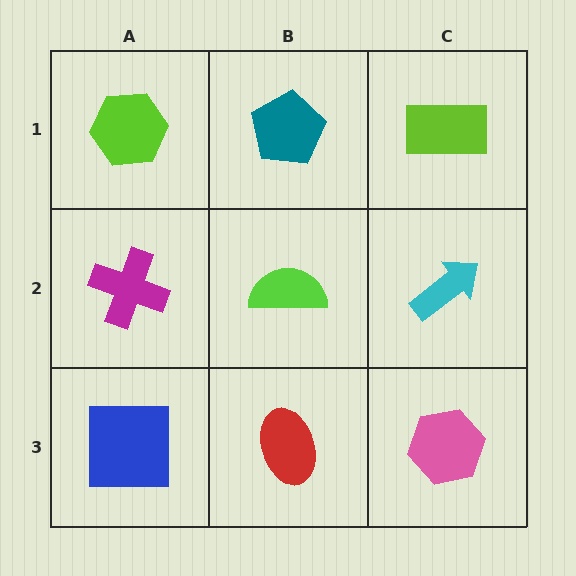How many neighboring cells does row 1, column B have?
3.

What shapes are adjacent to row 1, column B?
A lime semicircle (row 2, column B), a lime hexagon (row 1, column A), a lime rectangle (row 1, column C).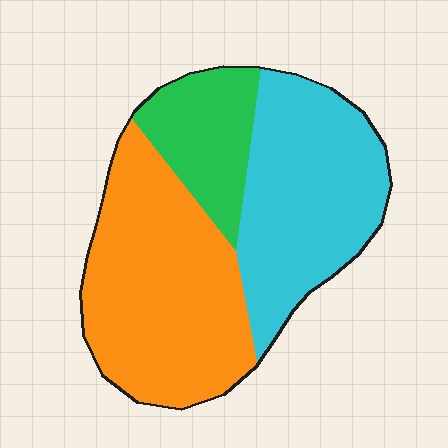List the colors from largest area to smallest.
From largest to smallest: orange, cyan, green.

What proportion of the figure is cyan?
Cyan covers around 40% of the figure.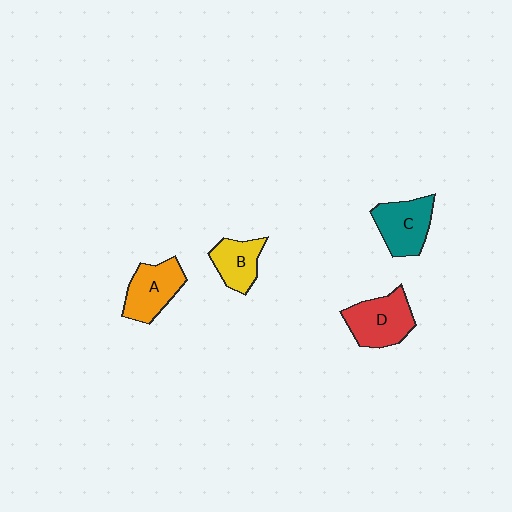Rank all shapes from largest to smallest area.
From largest to smallest: D (red), C (teal), A (orange), B (yellow).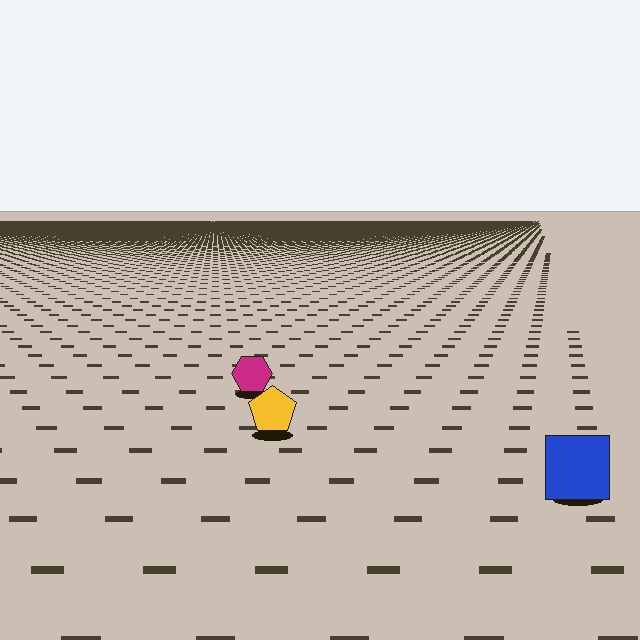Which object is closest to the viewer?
The blue square is closest. The texture marks near it are larger and more spread out.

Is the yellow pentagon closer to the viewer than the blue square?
No. The blue square is closer — you can tell from the texture gradient: the ground texture is coarser near it.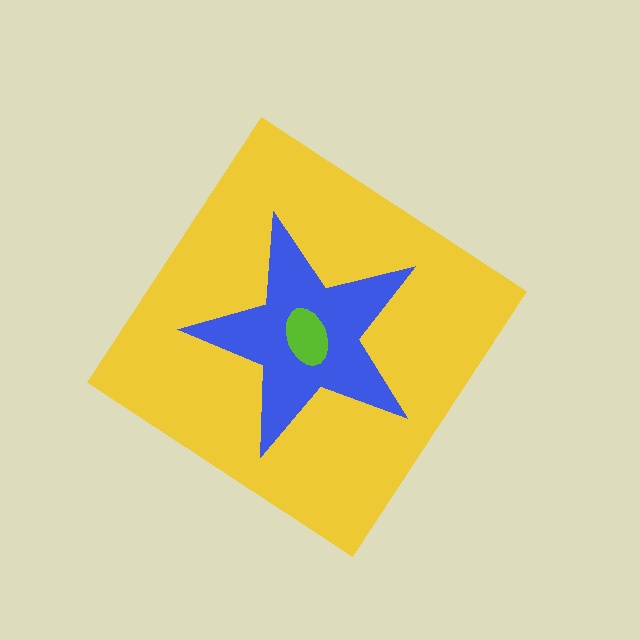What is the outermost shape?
The yellow diamond.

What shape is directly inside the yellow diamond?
The blue star.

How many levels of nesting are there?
3.